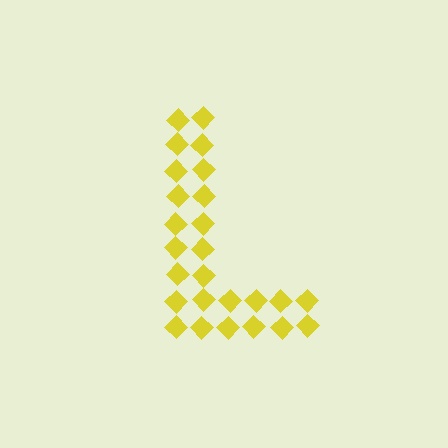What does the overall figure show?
The overall figure shows the letter L.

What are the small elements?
The small elements are diamonds.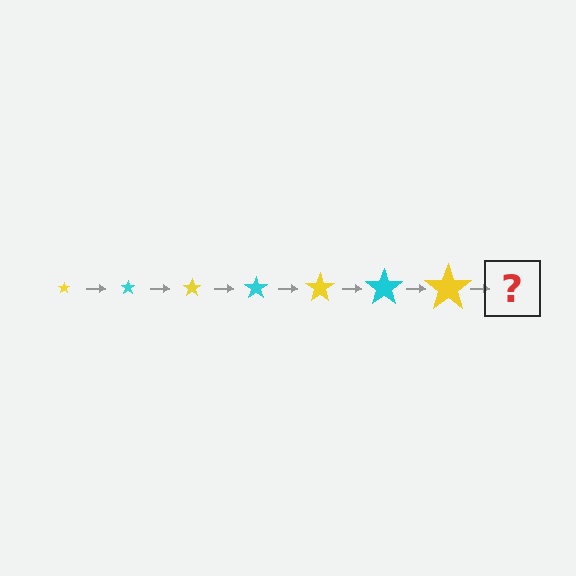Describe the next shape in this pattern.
It should be a cyan star, larger than the previous one.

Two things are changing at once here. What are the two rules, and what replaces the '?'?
The two rules are that the star grows larger each step and the color cycles through yellow and cyan. The '?' should be a cyan star, larger than the previous one.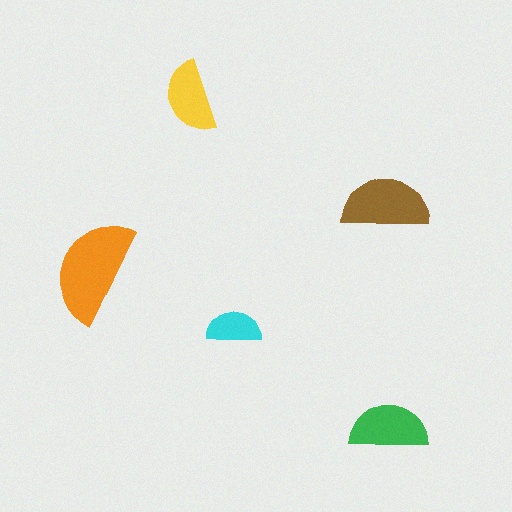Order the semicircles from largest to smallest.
the orange one, the brown one, the green one, the yellow one, the cyan one.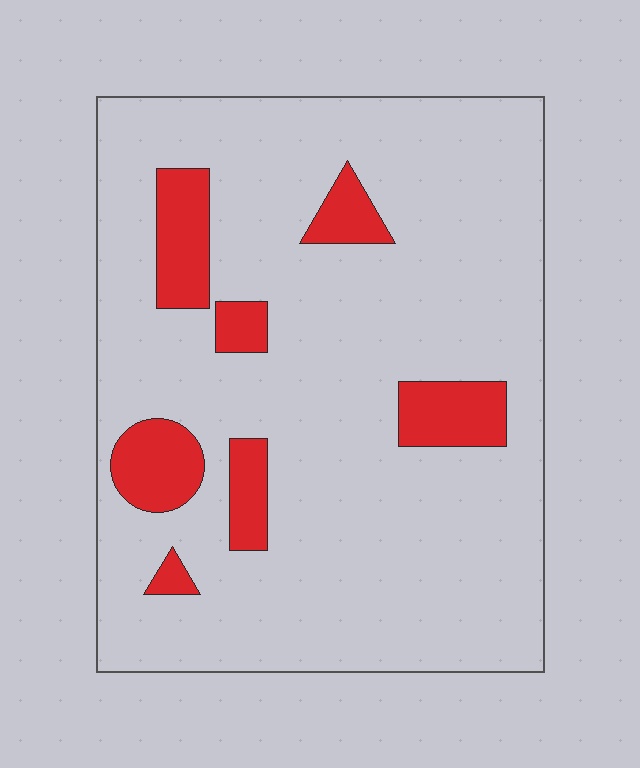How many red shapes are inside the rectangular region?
7.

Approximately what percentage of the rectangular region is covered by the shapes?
Approximately 15%.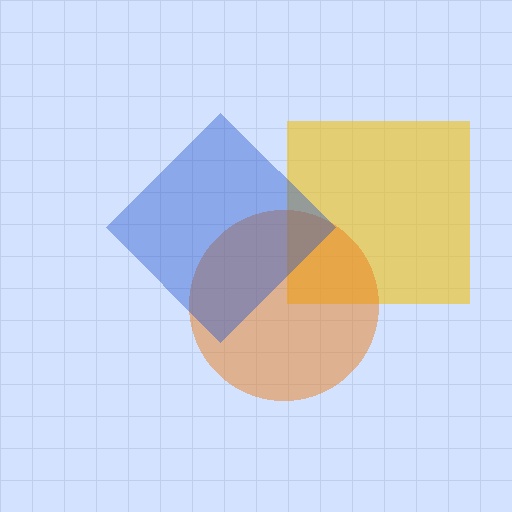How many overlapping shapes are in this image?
There are 3 overlapping shapes in the image.